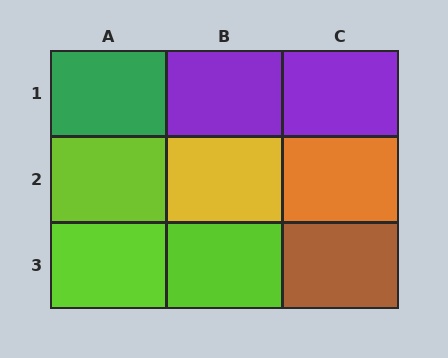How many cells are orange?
1 cell is orange.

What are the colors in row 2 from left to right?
Lime, yellow, orange.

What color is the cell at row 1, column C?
Purple.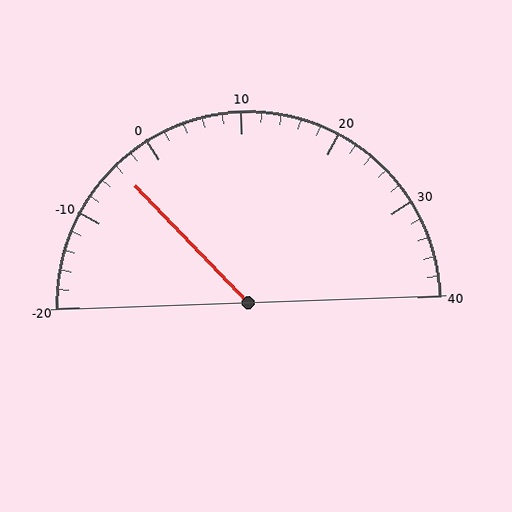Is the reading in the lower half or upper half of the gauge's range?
The reading is in the lower half of the range (-20 to 40).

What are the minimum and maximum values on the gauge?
The gauge ranges from -20 to 40.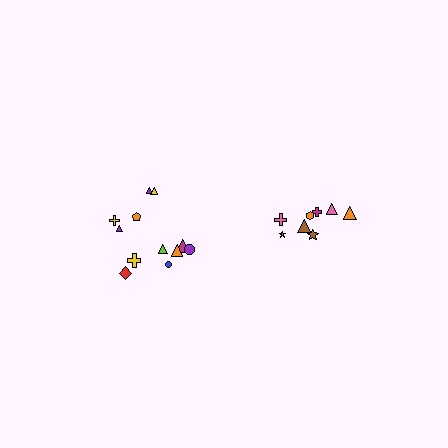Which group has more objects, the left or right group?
The left group.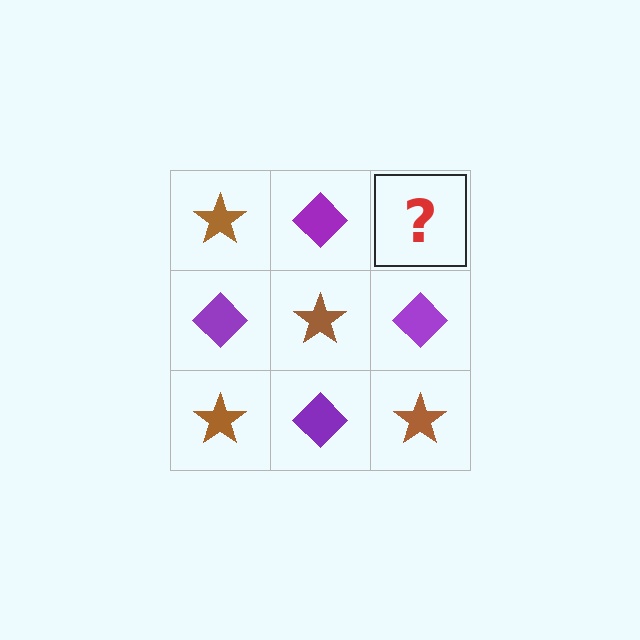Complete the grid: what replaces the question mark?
The question mark should be replaced with a brown star.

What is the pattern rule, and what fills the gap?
The rule is that it alternates brown star and purple diamond in a checkerboard pattern. The gap should be filled with a brown star.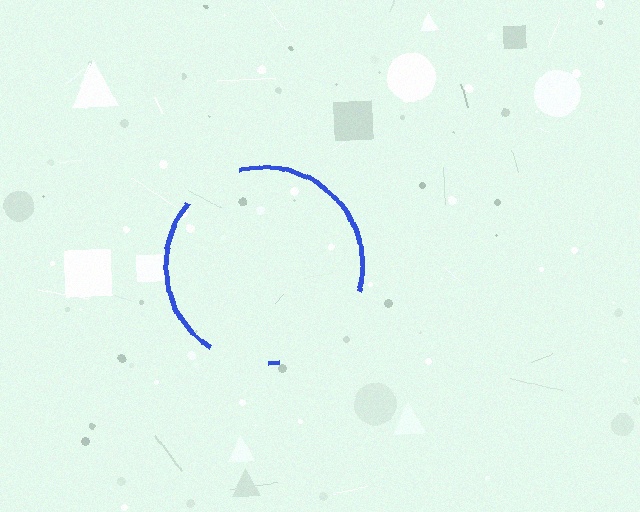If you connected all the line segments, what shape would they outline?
They would outline a circle.